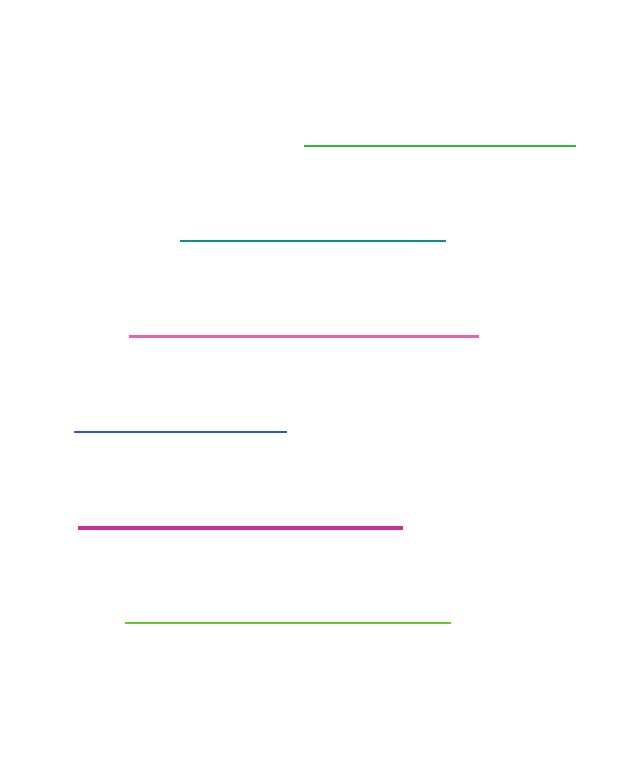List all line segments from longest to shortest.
From longest to shortest: pink, lime, magenta, green, teal, blue.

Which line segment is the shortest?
The blue line is the shortest at approximately 211 pixels.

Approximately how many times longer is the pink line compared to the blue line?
The pink line is approximately 1.7 times the length of the blue line.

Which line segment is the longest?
The pink line is the longest at approximately 349 pixels.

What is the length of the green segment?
The green segment is approximately 271 pixels long.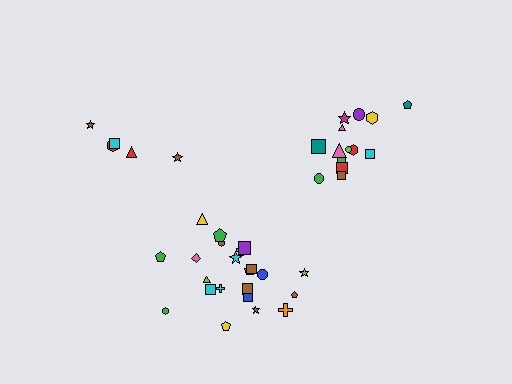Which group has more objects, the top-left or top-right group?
The top-right group.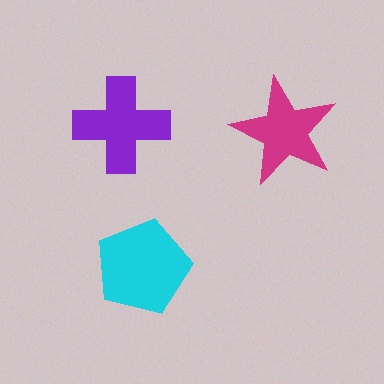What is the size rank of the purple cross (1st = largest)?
2nd.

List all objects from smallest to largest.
The magenta star, the purple cross, the cyan pentagon.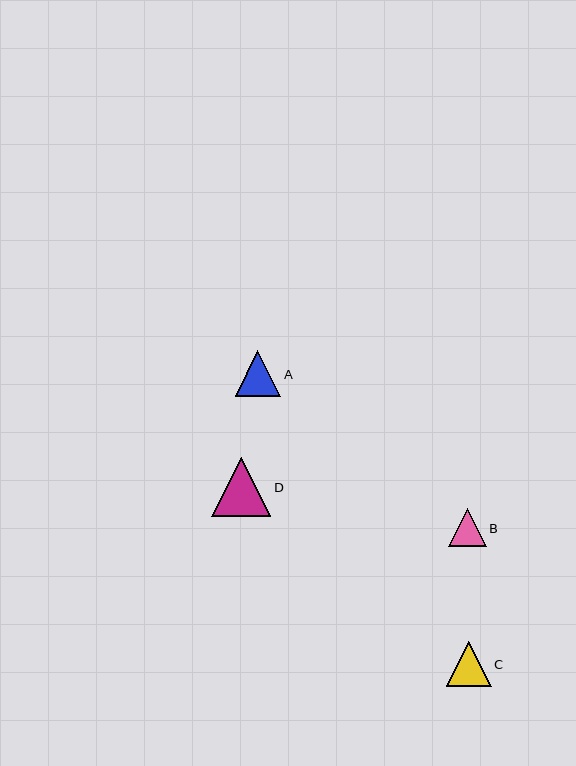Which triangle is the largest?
Triangle D is the largest with a size of approximately 59 pixels.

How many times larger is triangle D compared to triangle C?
Triangle D is approximately 1.3 times the size of triangle C.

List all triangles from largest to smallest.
From largest to smallest: D, A, C, B.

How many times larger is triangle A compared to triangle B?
Triangle A is approximately 1.2 times the size of triangle B.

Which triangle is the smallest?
Triangle B is the smallest with a size of approximately 38 pixels.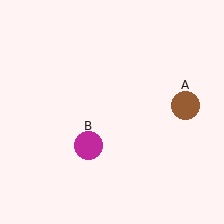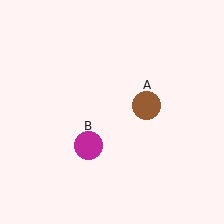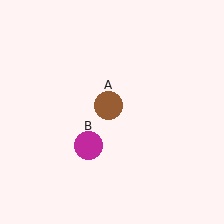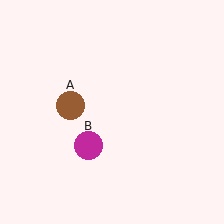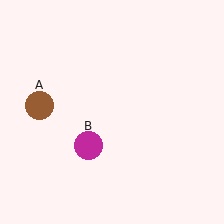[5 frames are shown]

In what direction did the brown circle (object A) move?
The brown circle (object A) moved left.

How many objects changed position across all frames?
1 object changed position: brown circle (object A).